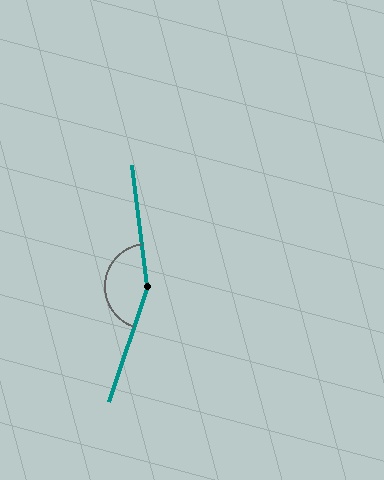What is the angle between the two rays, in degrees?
Approximately 155 degrees.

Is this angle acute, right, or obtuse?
It is obtuse.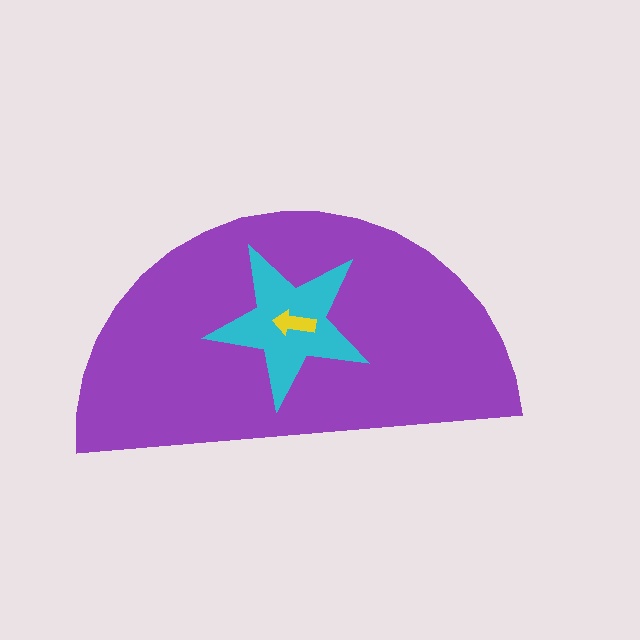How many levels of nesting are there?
3.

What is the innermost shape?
The yellow arrow.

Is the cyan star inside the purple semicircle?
Yes.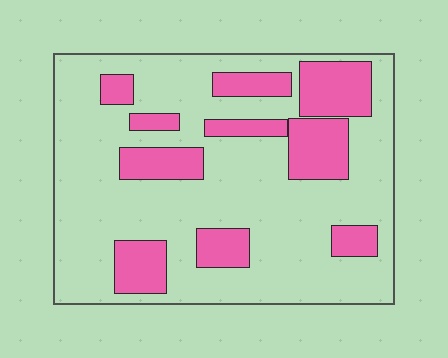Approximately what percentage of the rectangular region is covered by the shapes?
Approximately 25%.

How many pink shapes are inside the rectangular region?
10.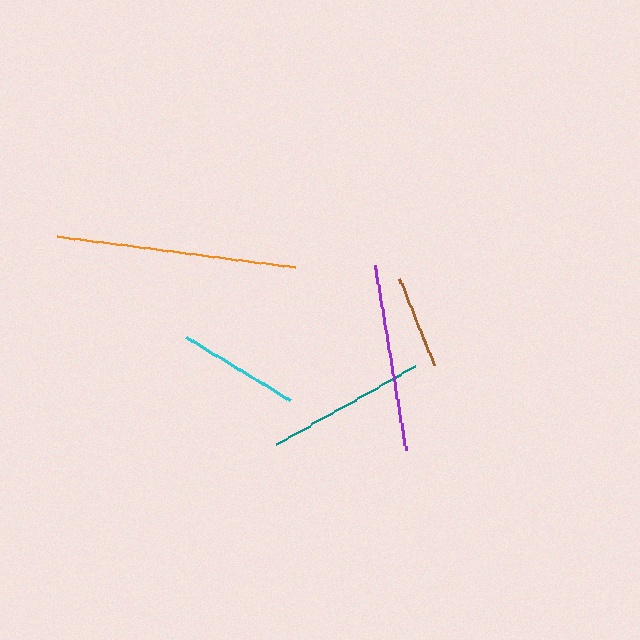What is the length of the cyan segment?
The cyan segment is approximately 123 pixels long.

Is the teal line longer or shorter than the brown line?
The teal line is longer than the brown line.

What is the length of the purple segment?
The purple segment is approximately 189 pixels long.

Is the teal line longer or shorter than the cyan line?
The teal line is longer than the cyan line.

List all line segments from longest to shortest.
From longest to shortest: orange, purple, teal, cyan, brown.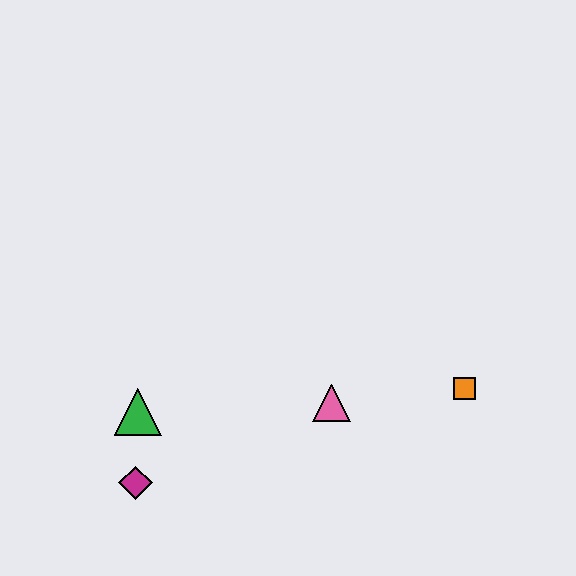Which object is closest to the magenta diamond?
The green triangle is closest to the magenta diamond.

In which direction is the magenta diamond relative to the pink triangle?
The magenta diamond is to the left of the pink triangle.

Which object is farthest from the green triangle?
The orange square is farthest from the green triangle.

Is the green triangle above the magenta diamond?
Yes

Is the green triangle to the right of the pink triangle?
No